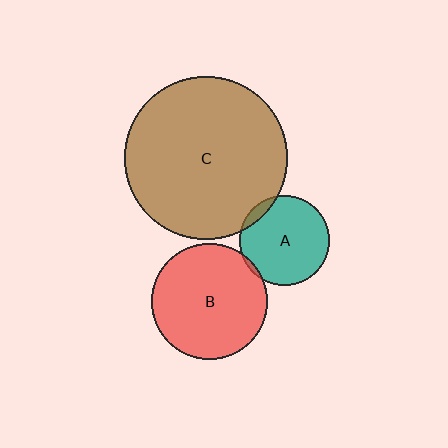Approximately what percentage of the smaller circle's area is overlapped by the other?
Approximately 5%.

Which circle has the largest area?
Circle C (brown).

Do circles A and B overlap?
Yes.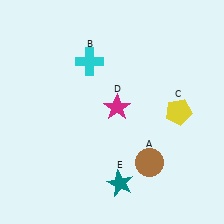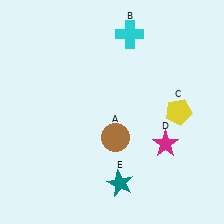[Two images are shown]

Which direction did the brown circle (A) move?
The brown circle (A) moved left.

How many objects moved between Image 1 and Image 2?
3 objects moved between the two images.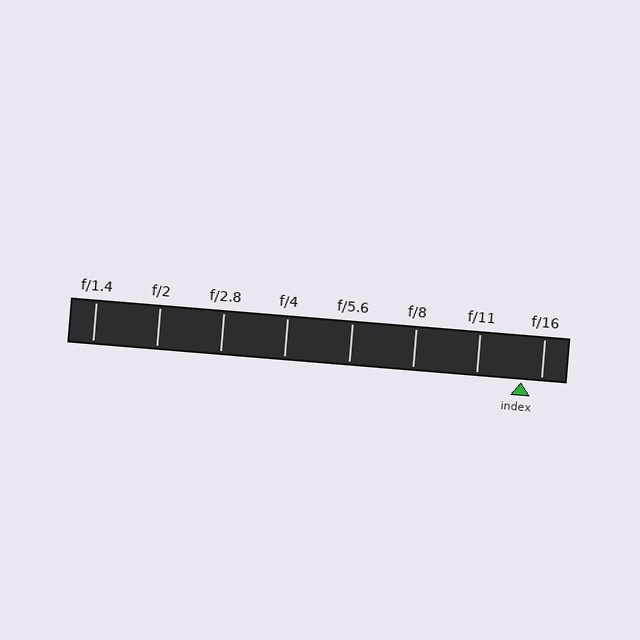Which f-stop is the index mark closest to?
The index mark is closest to f/16.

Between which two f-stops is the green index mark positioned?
The index mark is between f/11 and f/16.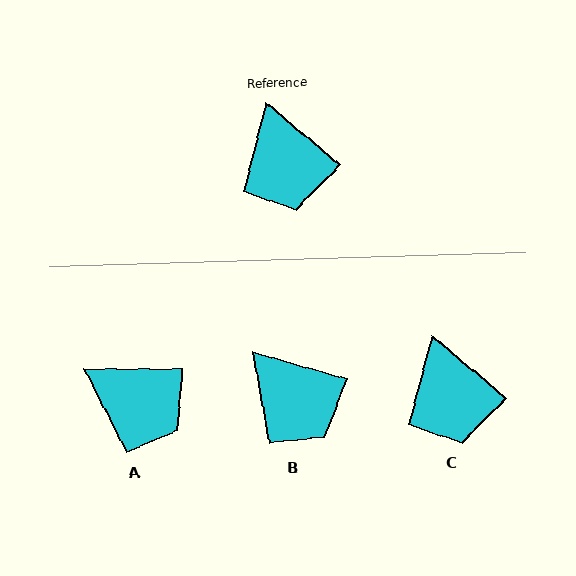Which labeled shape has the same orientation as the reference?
C.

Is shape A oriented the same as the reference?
No, it is off by about 41 degrees.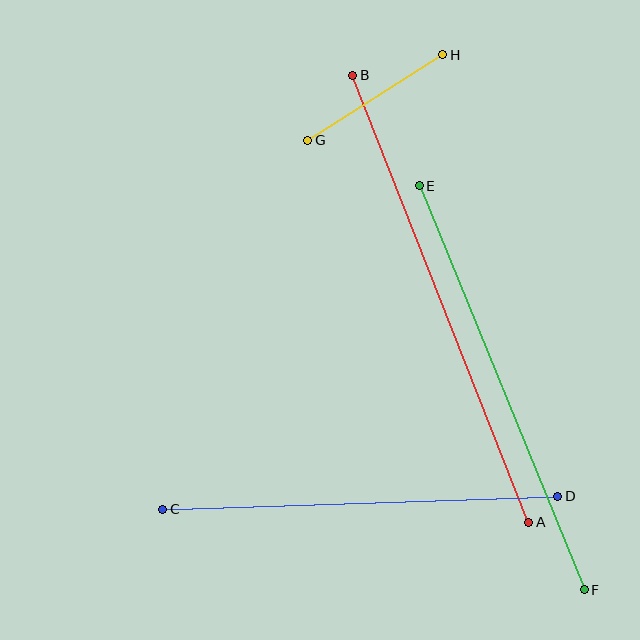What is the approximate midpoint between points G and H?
The midpoint is at approximately (375, 98) pixels.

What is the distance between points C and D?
The distance is approximately 395 pixels.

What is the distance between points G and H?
The distance is approximately 160 pixels.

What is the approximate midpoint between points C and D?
The midpoint is at approximately (360, 503) pixels.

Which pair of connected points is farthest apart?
Points A and B are farthest apart.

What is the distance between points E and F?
The distance is approximately 437 pixels.